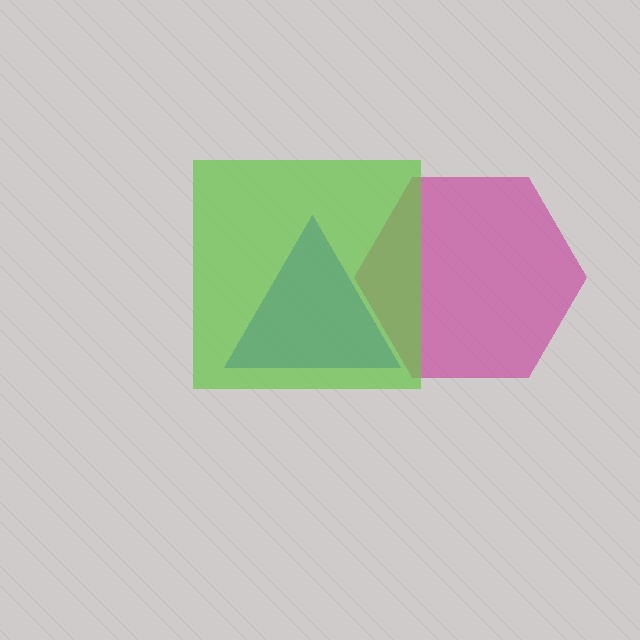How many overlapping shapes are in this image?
There are 3 overlapping shapes in the image.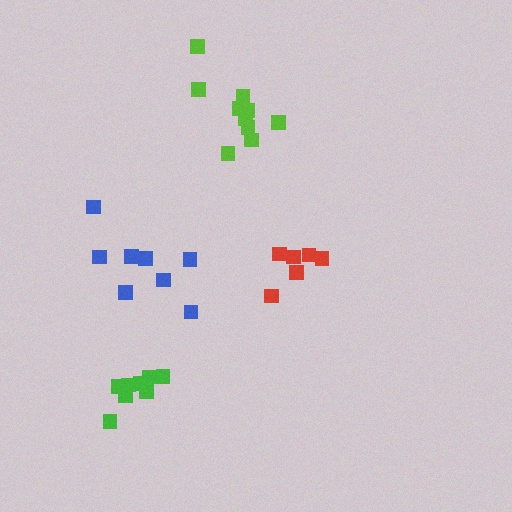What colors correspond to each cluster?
The clusters are colored: green, red, lime, blue.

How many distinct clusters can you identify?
There are 4 distinct clusters.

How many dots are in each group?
Group 1: 8 dots, Group 2: 6 dots, Group 3: 10 dots, Group 4: 8 dots (32 total).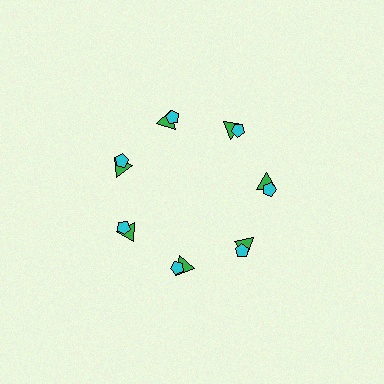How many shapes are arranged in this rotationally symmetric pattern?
There are 14 shapes, arranged in 7 groups of 2.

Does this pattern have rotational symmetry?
Yes, this pattern has 7-fold rotational symmetry. It looks the same after rotating 51 degrees around the center.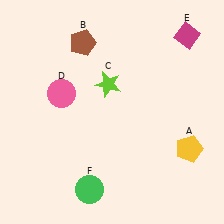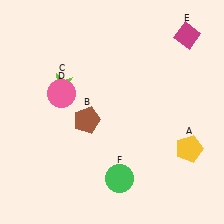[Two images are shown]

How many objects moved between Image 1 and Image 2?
3 objects moved between the two images.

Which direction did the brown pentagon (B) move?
The brown pentagon (B) moved down.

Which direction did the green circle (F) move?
The green circle (F) moved right.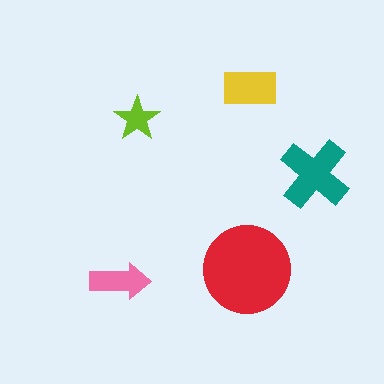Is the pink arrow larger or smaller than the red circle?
Smaller.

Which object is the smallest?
The lime star.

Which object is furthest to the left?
The pink arrow is leftmost.